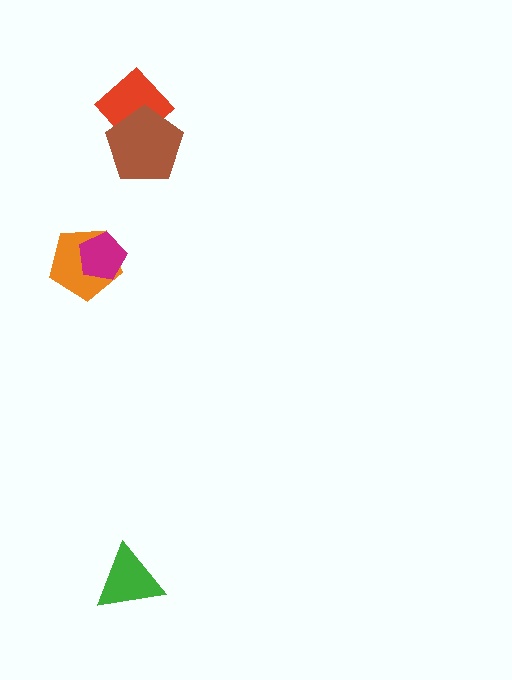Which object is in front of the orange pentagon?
The magenta pentagon is in front of the orange pentagon.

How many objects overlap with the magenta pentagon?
1 object overlaps with the magenta pentagon.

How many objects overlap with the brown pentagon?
1 object overlaps with the brown pentagon.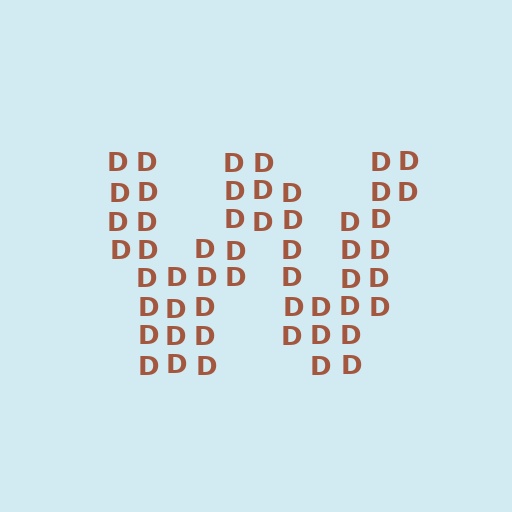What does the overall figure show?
The overall figure shows the letter W.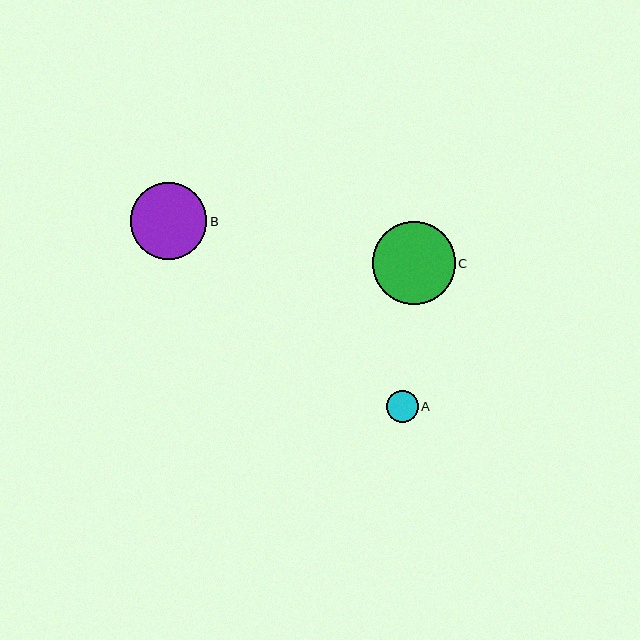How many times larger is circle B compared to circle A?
Circle B is approximately 2.4 times the size of circle A.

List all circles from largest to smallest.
From largest to smallest: C, B, A.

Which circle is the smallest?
Circle A is the smallest with a size of approximately 32 pixels.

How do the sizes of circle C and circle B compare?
Circle C and circle B are approximately the same size.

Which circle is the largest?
Circle C is the largest with a size of approximately 83 pixels.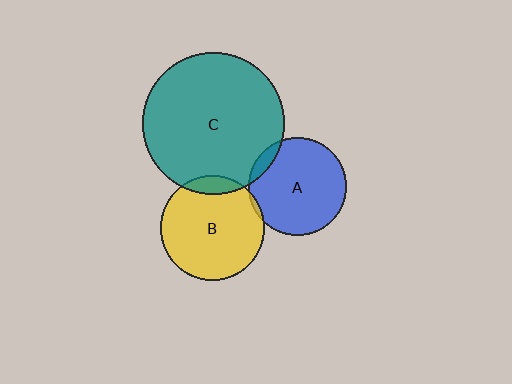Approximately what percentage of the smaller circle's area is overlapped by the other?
Approximately 10%.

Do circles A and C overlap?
Yes.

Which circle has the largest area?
Circle C (teal).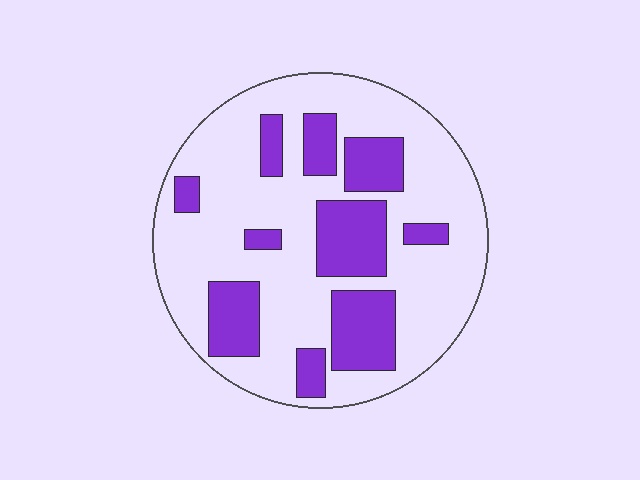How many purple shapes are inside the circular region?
10.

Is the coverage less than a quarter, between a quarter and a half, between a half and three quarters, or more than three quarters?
Between a quarter and a half.